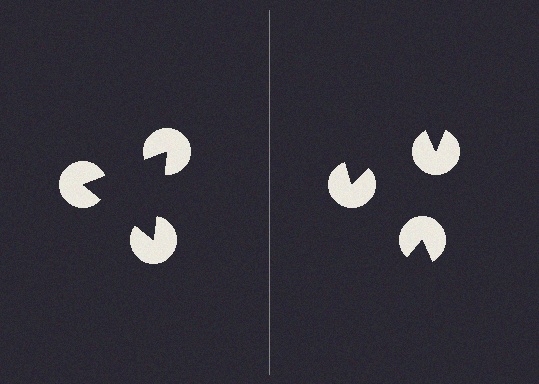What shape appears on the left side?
An illusory triangle.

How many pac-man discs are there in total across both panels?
6 — 3 on each side.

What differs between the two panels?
The pac-man discs are positioned identically on both sides; only the wedge orientations differ. On the left they align to a triangle; on the right they are misaligned.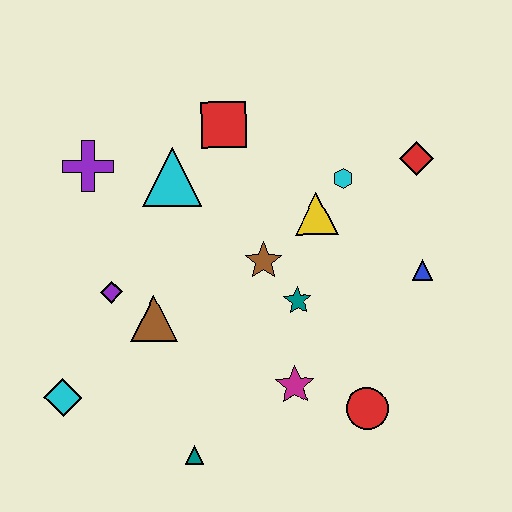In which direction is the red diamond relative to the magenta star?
The red diamond is above the magenta star.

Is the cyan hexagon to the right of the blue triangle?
No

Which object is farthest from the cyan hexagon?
The cyan diamond is farthest from the cyan hexagon.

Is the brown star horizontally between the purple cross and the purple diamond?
No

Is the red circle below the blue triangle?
Yes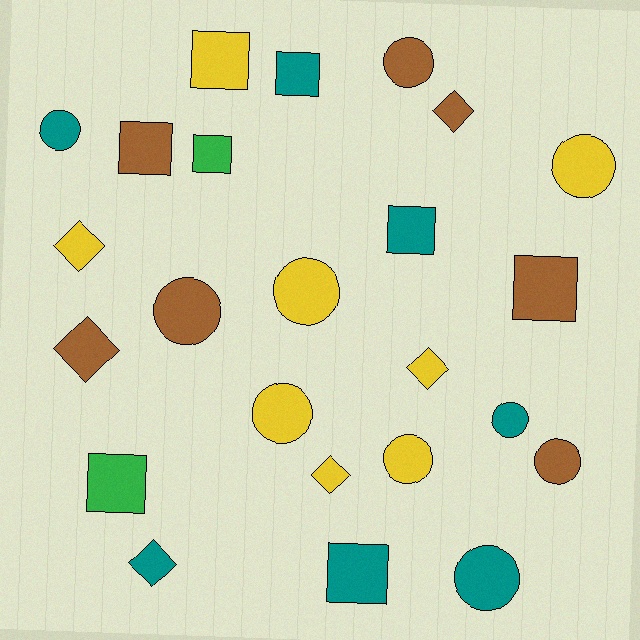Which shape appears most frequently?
Circle, with 10 objects.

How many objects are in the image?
There are 24 objects.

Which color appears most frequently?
Yellow, with 8 objects.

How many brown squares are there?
There are 2 brown squares.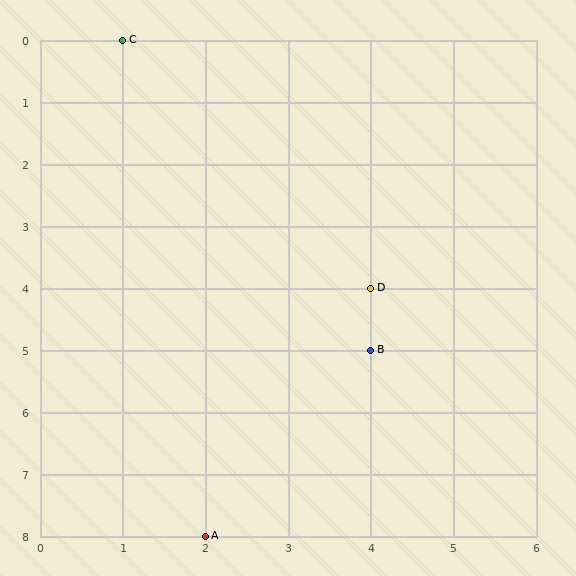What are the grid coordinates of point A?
Point A is at grid coordinates (2, 8).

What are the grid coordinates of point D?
Point D is at grid coordinates (4, 4).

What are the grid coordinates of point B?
Point B is at grid coordinates (4, 5).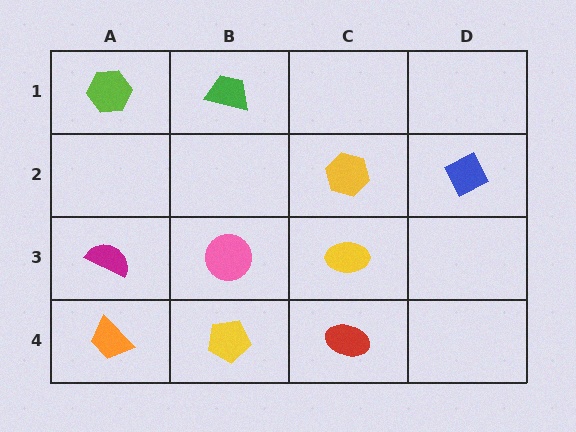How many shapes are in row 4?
3 shapes.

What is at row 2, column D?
A blue diamond.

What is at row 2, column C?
A yellow hexagon.